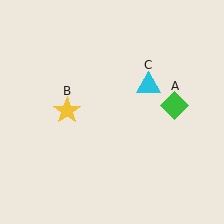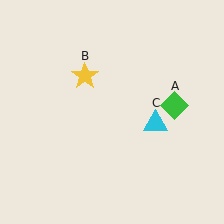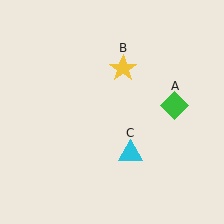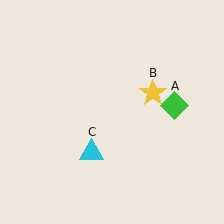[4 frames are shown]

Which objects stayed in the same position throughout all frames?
Green diamond (object A) remained stationary.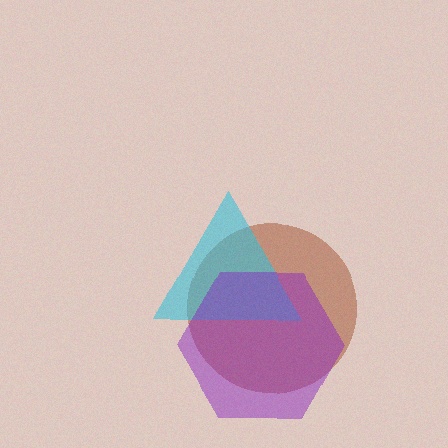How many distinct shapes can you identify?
There are 3 distinct shapes: a brown circle, a cyan triangle, a purple hexagon.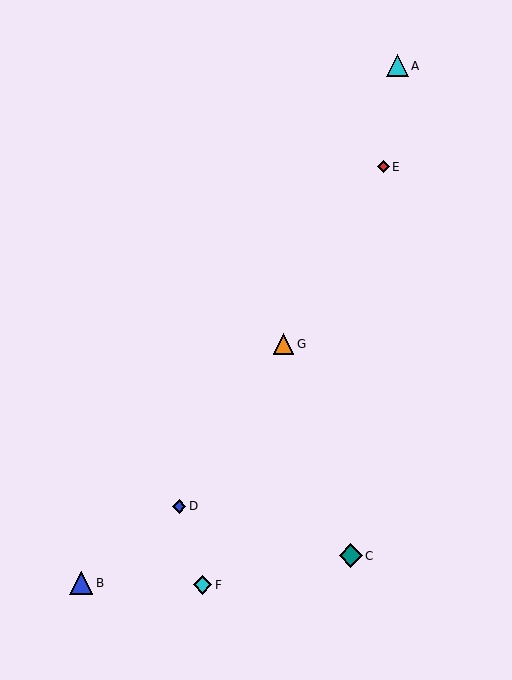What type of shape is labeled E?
Shape E is a red diamond.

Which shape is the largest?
The blue triangle (labeled B) is the largest.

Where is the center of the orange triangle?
The center of the orange triangle is at (284, 344).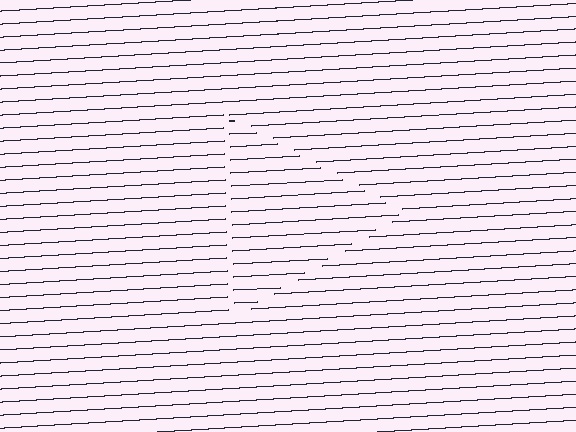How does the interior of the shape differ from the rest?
The interior of the shape contains the same grating, shifted by half a period — the contour is defined by the phase discontinuity where line-ends from the inner and outer gratings abut.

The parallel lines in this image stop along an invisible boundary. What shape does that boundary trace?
An illusory triangle. The interior of the shape contains the same grating, shifted by half a period — the contour is defined by the phase discontinuity where line-ends from the inner and outer gratings abut.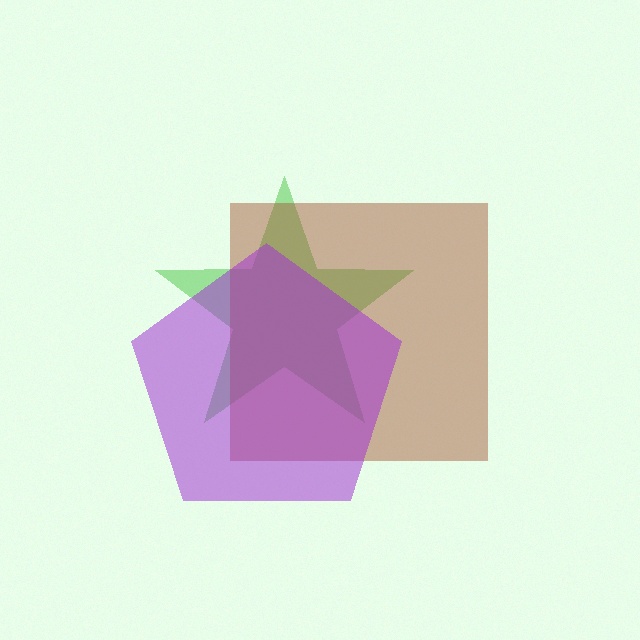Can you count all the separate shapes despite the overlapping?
Yes, there are 3 separate shapes.